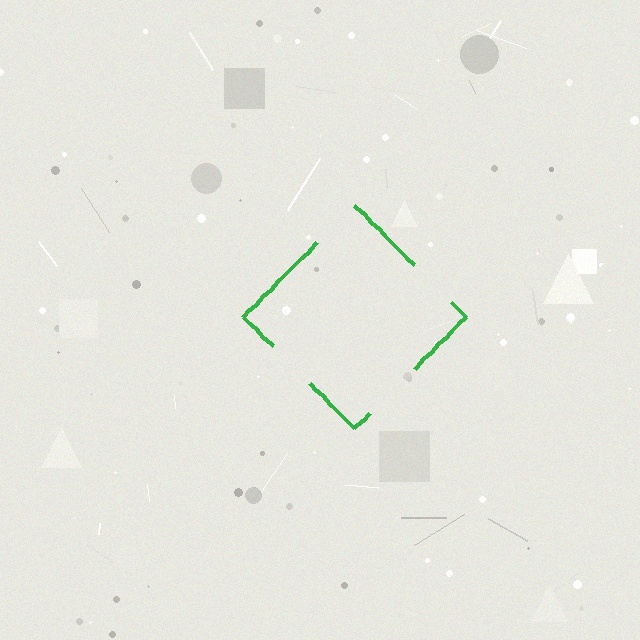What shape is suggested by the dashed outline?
The dashed outline suggests a diamond.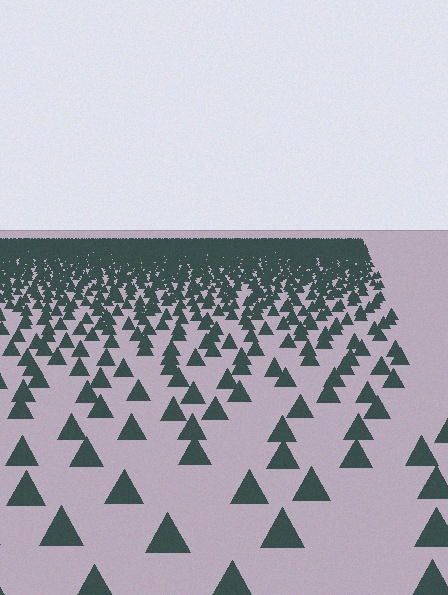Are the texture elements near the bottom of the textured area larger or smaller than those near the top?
Larger. Near the bottom, elements are closer to the viewer and appear at a bigger on-screen size.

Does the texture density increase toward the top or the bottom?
Density increases toward the top.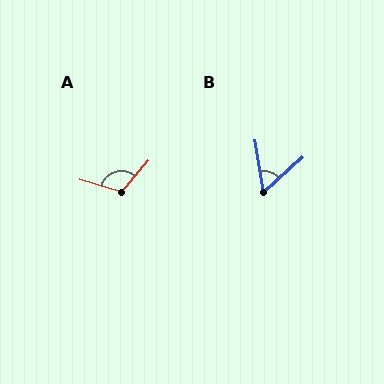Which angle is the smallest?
B, at approximately 56 degrees.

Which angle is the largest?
A, at approximately 113 degrees.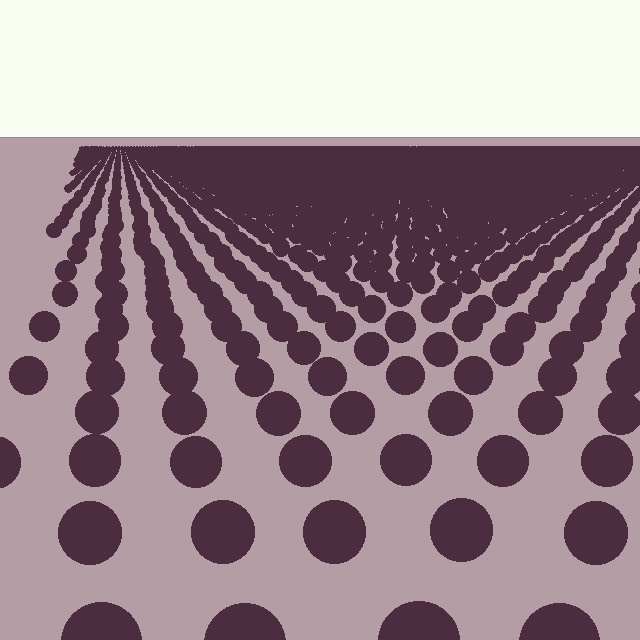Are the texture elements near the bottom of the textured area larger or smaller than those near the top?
Larger. Near the bottom, elements are closer to the viewer and appear at a bigger on-screen size.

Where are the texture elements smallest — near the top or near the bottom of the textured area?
Near the top.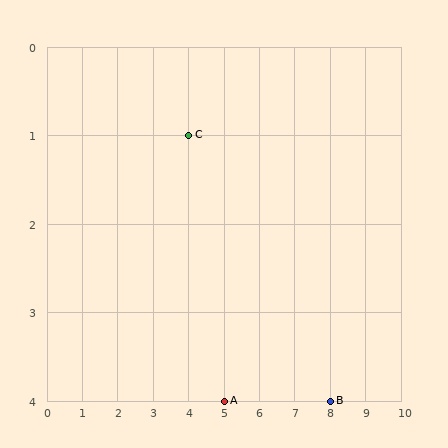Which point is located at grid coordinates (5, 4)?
Point A is at (5, 4).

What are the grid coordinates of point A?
Point A is at grid coordinates (5, 4).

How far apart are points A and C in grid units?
Points A and C are 1 column and 3 rows apart (about 3.2 grid units diagonally).